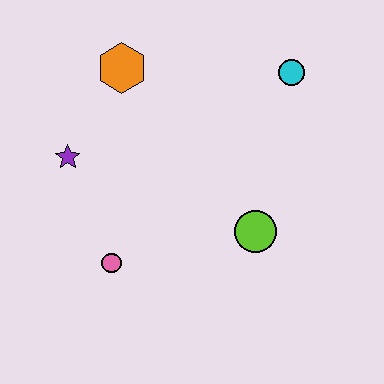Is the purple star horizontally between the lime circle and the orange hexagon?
No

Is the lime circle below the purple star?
Yes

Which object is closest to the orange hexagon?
The purple star is closest to the orange hexagon.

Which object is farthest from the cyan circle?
The pink circle is farthest from the cyan circle.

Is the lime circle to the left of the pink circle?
No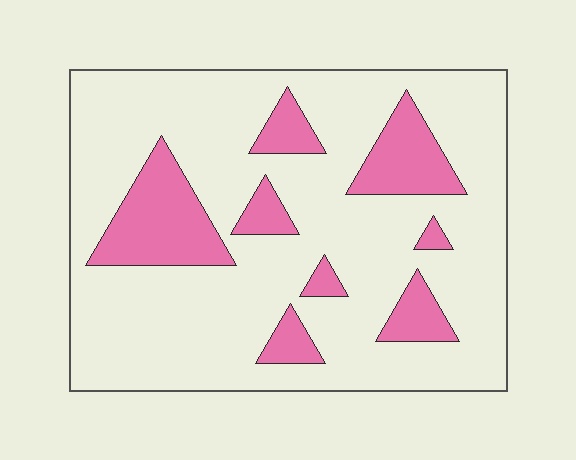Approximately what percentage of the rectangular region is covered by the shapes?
Approximately 20%.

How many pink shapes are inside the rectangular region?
8.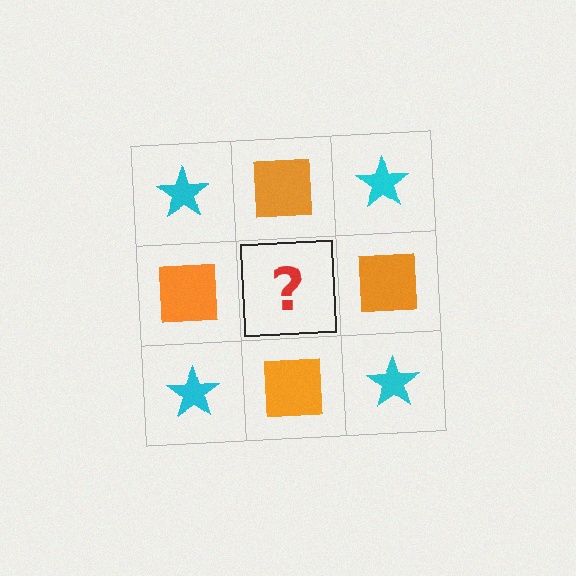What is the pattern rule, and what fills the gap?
The rule is that it alternates cyan star and orange square in a checkerboard pattern. The gap should be filled with a cyan star.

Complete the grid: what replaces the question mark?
The question mark should be replaced with a cyan star.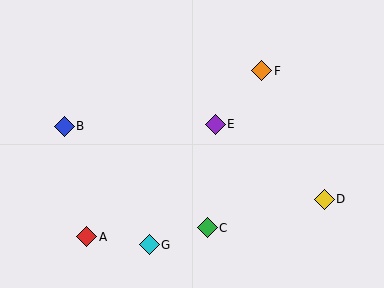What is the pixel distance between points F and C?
The distance between F and C is 166 pixels.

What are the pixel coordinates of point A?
Point A is at (87, 237).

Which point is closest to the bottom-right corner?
Point D is closest to the bottom-right corner.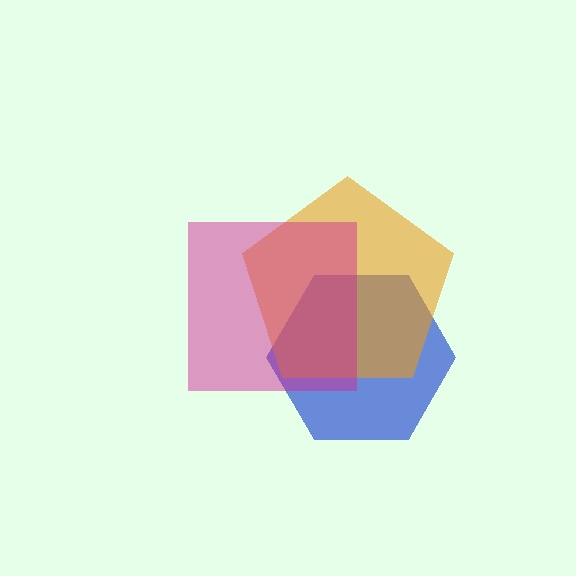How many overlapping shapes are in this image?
There are 3 overlapping shapes in the image.